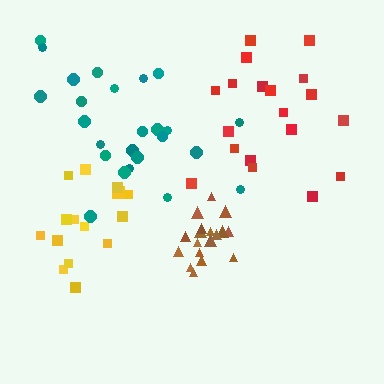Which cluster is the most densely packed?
Brown.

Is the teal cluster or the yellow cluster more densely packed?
Yellow.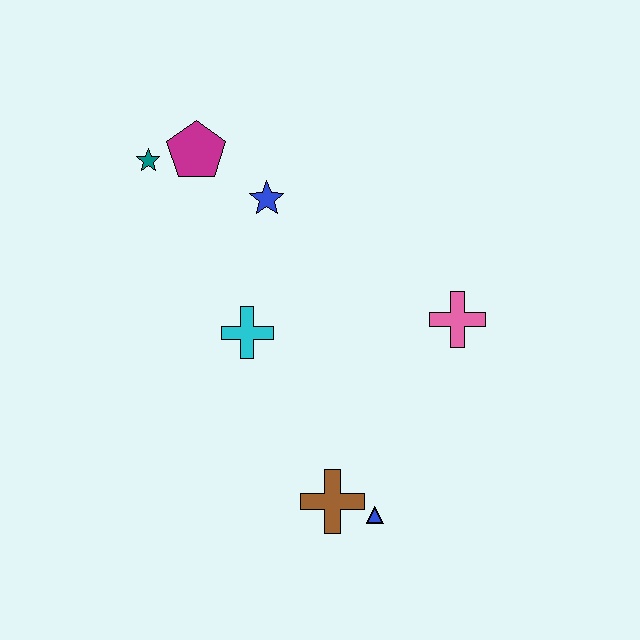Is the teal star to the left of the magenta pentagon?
Yes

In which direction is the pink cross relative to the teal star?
The pink cross is to the right of the teal star.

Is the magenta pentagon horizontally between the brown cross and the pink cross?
No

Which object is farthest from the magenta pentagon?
The blue triangle is farthest from the magenta pentagon.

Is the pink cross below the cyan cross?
No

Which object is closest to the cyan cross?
The blue star is closest to the cyan cross.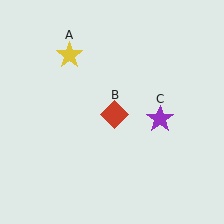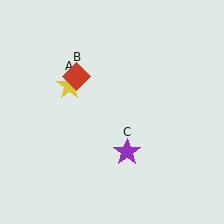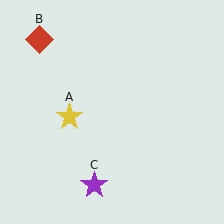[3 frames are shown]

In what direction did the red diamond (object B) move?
The red diamond (object B) moved up and to the left.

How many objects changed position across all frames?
3 objects changed position: yellow star (object A), red diamond (object B), purple star (object C).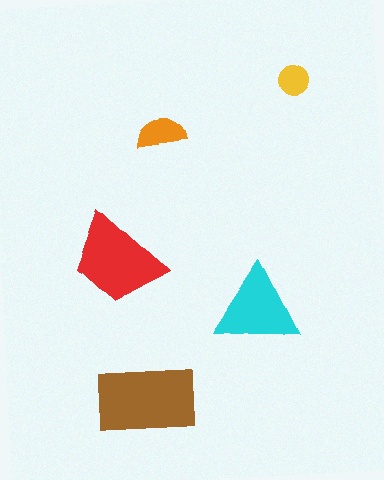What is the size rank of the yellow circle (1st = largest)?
5th.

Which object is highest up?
The yellow circle is topmost.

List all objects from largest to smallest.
The brown rectangle, the red trapezoid, the cyan triangle, the orange semicircle, the yellow circle.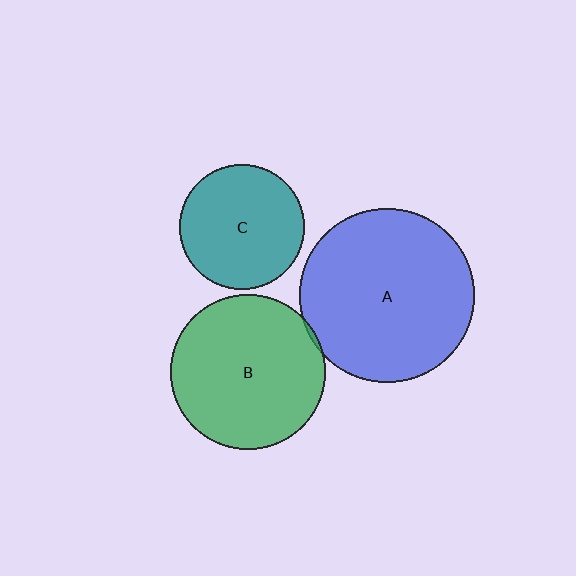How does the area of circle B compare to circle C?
Approximately 1.5 times.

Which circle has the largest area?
Circle A (blue).